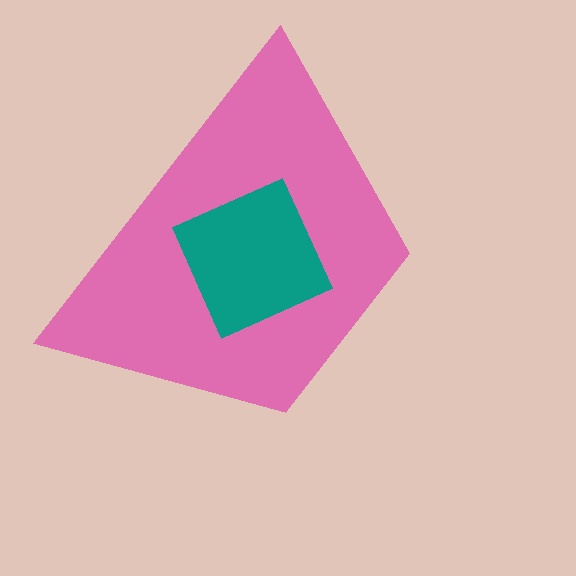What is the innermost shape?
The teal square.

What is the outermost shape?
The pink trapezoid.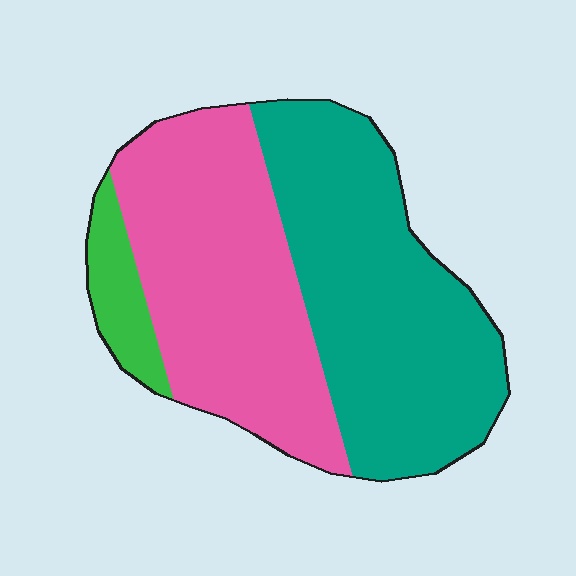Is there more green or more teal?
Teal.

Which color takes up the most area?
Teal, at roughly 50%.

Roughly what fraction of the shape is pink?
Pink takes up about two fifths (2/5) of the shape.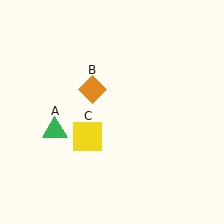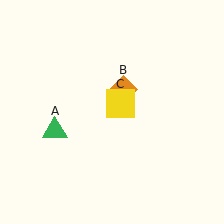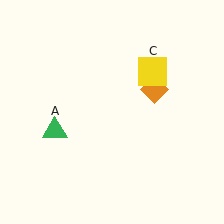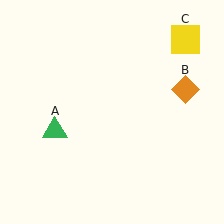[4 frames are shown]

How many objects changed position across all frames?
2 objects changed position: orange diamond (object B), yellow square (object C).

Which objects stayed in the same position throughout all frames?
Green triangle (object A) remained stationary.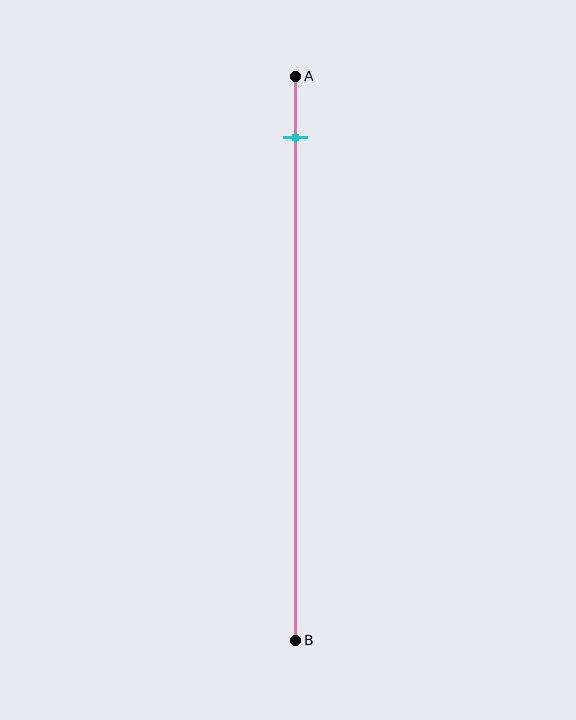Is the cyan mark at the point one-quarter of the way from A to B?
No, the mark is at about 10% from A, not at the 25% one-quarter point.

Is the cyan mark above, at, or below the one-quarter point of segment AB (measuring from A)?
The cyan mark is above the one-quarter point of segment AB.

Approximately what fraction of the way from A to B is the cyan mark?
The cyan mark is approximately 10% of the way from A to B.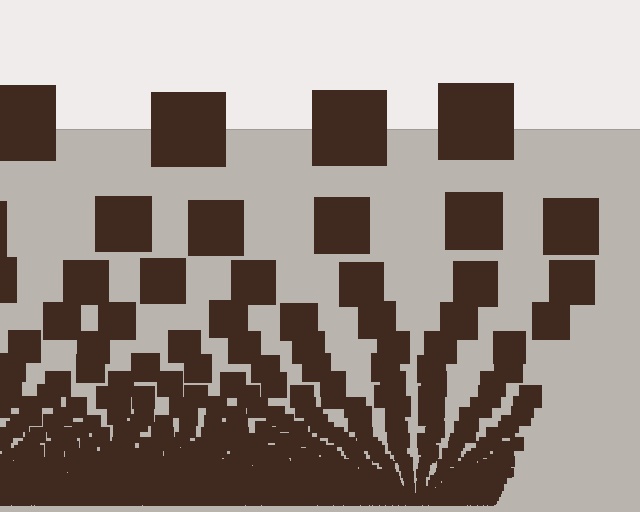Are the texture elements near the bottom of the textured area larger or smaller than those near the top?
Smaller. The gradient is inverted — elements near the bottom are smaller and denser.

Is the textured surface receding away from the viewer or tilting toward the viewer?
The surface appears to tilt toward the viewer. Texture elements get larger and sparser toward the top.